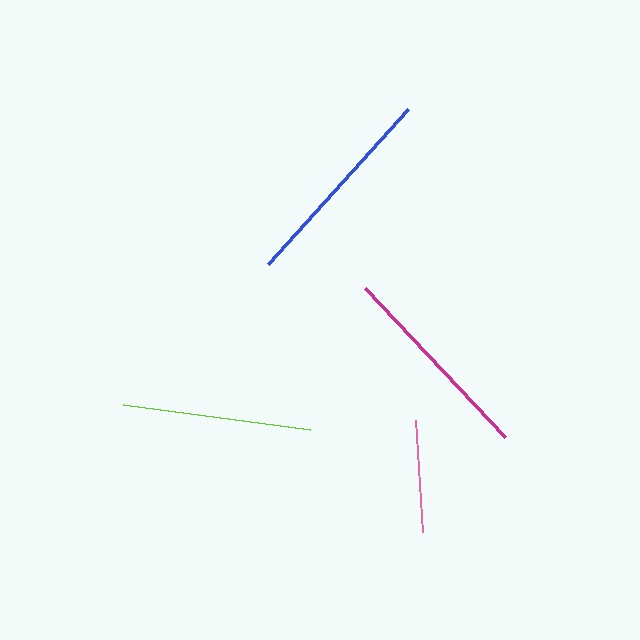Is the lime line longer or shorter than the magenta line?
The magenta line is longer than the lime line.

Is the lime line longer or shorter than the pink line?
The lime line is longer than the pink line.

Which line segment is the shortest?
The pink line is the shortest at approximately 113 pixels.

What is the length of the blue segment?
The blue segment is approximately 209 pixels long.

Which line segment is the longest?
The blue line is the longest at approximately 209 pixels.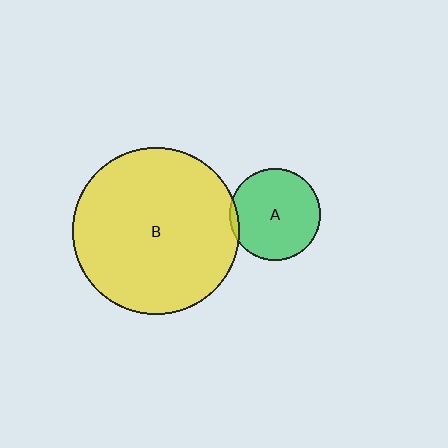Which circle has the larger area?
Circle B (yellow).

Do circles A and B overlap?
Yes.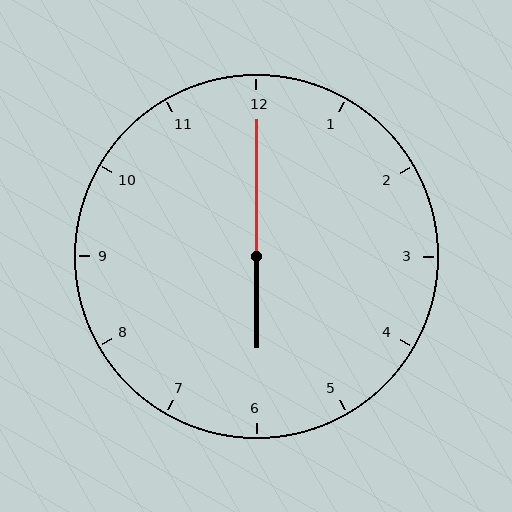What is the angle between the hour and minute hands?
Approximately 180 degrees.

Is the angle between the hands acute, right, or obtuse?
It is obtuse.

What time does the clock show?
6:00.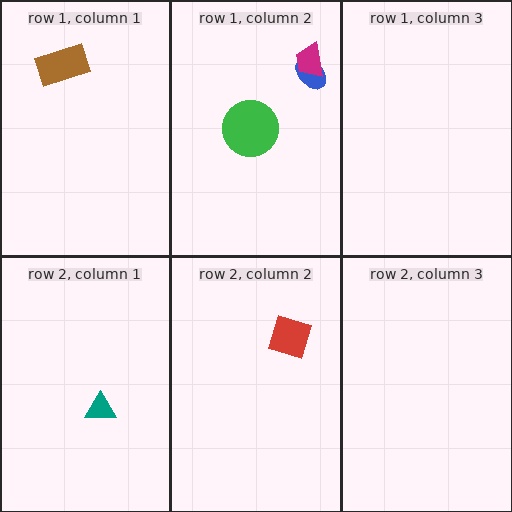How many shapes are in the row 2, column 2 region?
1.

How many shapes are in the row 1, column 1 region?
1.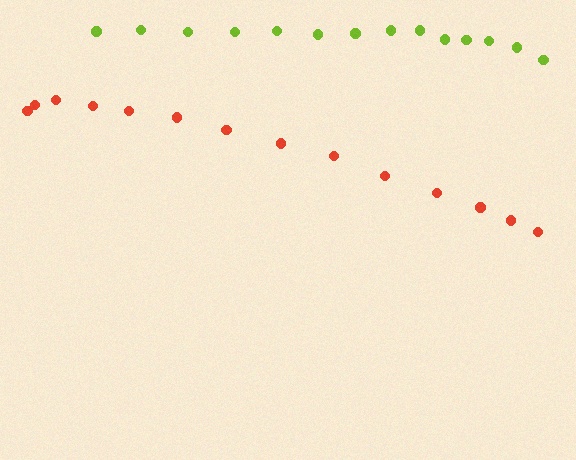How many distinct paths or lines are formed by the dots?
There are 2 distinct paths.